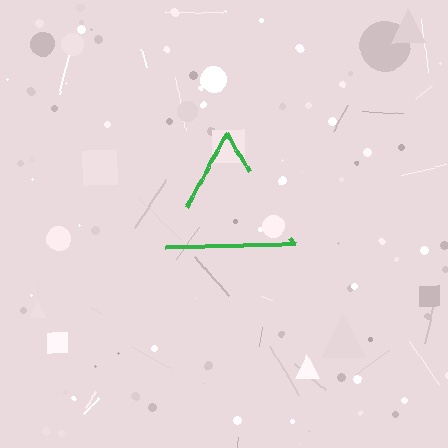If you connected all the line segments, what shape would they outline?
They would outline a triangle.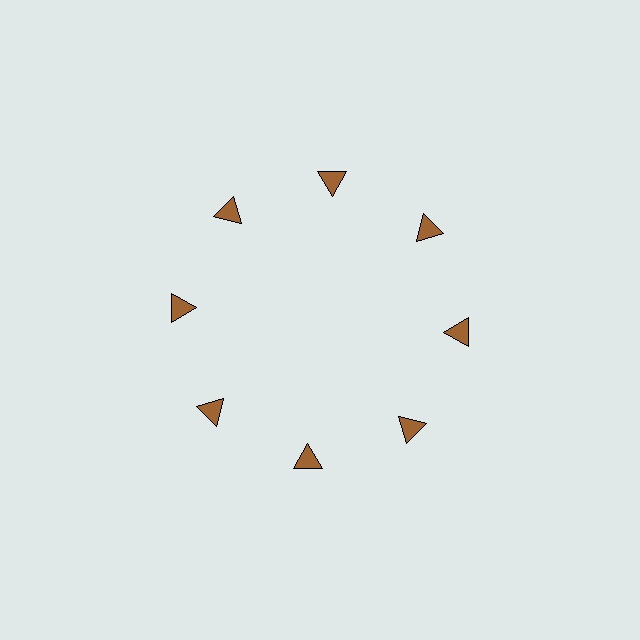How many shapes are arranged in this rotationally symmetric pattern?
There are 8 shapes, arranged in 8 groups of 1.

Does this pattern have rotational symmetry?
Yes, this pattern has 8-fold rotational symmetry. It looks the same after rotating 45 degrees around the center.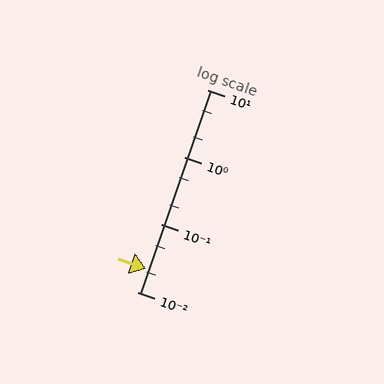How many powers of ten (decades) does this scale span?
The scale spans 3 decades, from 0.01 to 10.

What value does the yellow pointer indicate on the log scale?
The pointer indicates approximately 0.022.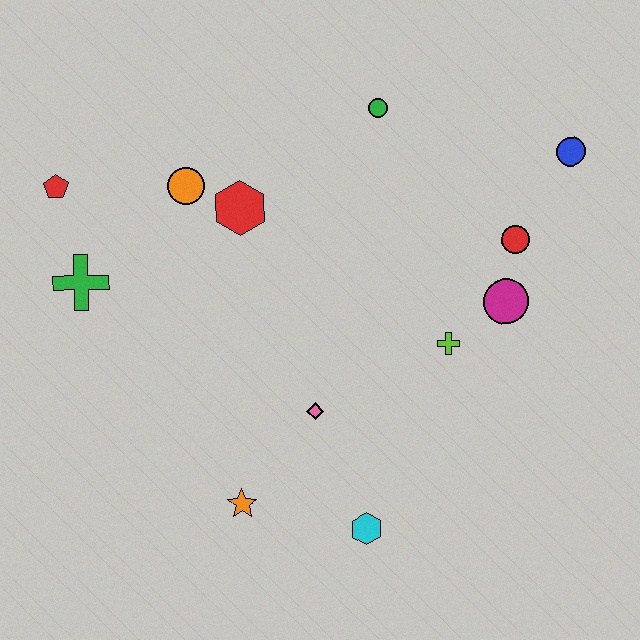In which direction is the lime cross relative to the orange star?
The lime cross is to the right of the orange star.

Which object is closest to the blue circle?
The red circle is closest to the blue circle.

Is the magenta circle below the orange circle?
Yes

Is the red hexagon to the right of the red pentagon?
Yes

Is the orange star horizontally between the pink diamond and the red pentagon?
Yes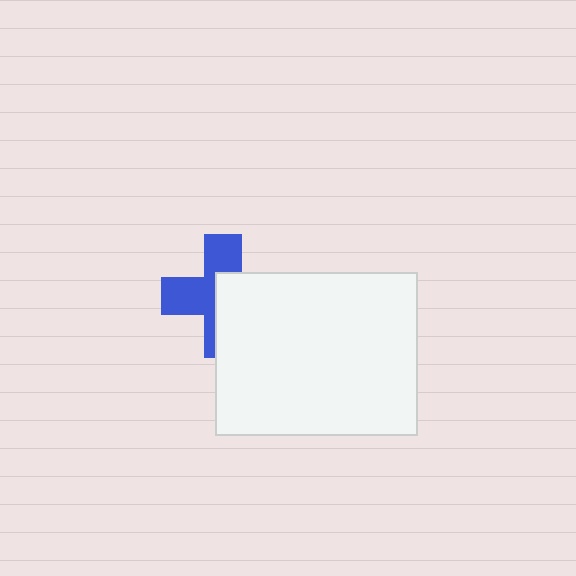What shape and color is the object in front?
The object in front is a white rectangle.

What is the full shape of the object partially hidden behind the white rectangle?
The partially hidden object is a blue cross.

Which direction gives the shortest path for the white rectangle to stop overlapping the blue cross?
Moving right gives the shortest separation.